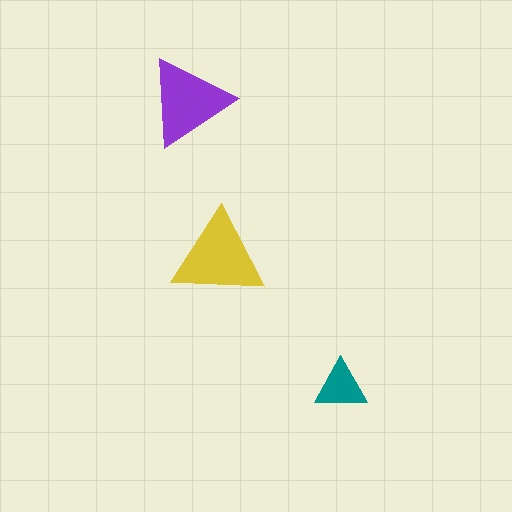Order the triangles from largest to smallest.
the yellow one, the purple one, the teal one.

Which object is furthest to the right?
The teal triangle is rightmost.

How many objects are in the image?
There are 3 objects in the image.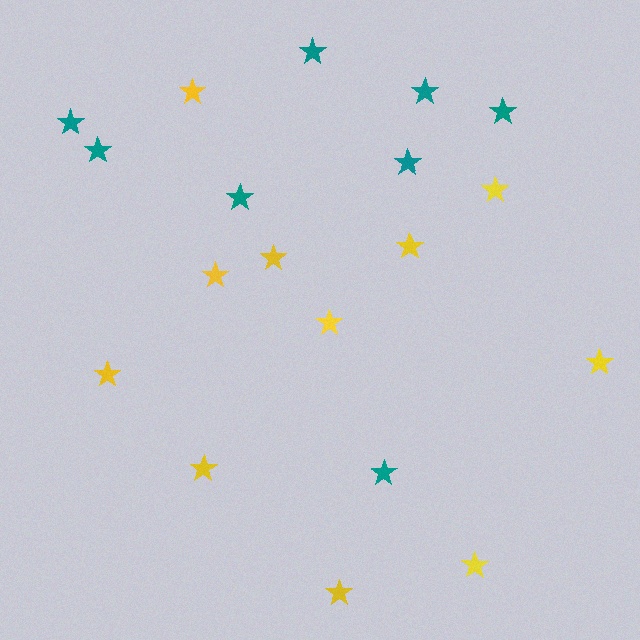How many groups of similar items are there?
There are 2 groups: one group of teal stars (8) and one group of yellow stars (11).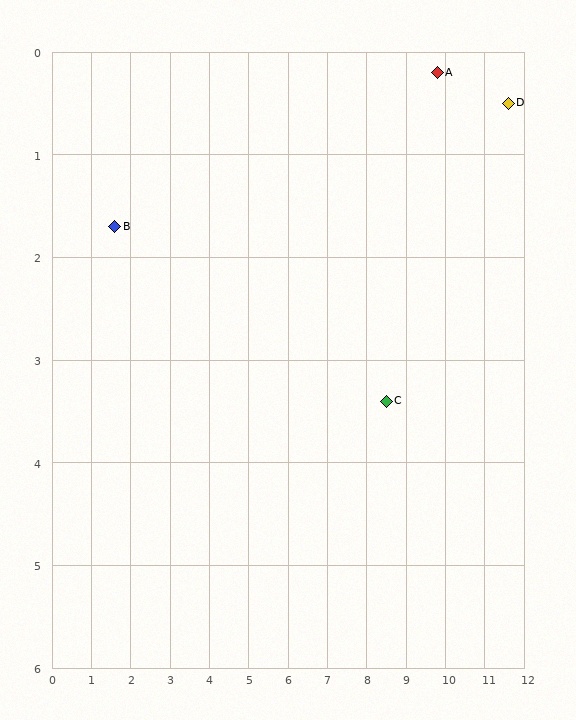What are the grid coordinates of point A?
Point A is at approximately (9.8, 0.2).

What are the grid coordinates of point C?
Point C is at approximately (8.5, 3.4).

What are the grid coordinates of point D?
Point D is at approximately (11.6, 0.5).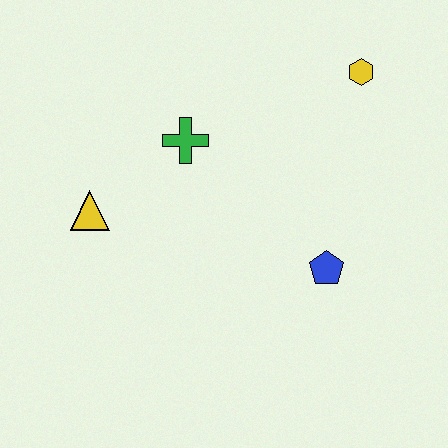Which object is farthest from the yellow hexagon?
The yellow triangle is farthest from the yellow hexagon.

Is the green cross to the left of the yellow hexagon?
Yes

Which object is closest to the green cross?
The yellow triangle is closest to the green cross.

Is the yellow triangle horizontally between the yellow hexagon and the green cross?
No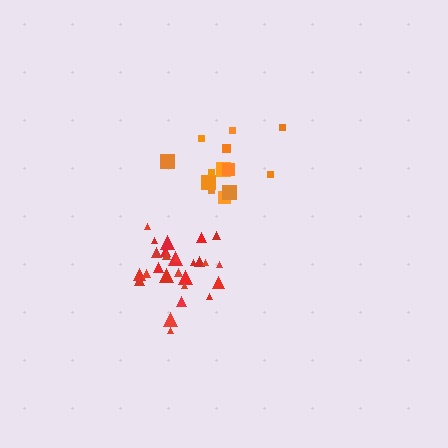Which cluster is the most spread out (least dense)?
Orange.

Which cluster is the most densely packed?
Red.